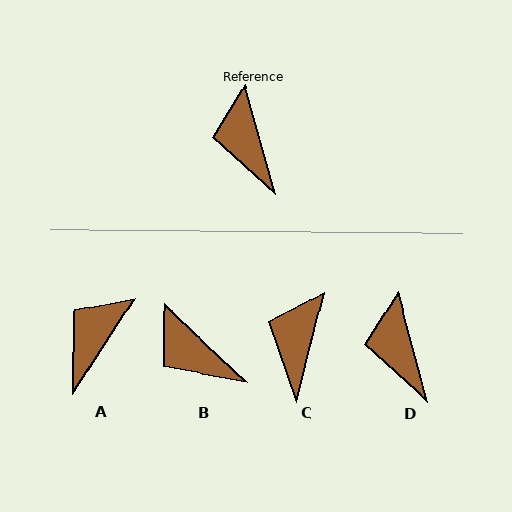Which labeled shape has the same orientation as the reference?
D.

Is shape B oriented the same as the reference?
No, it is off by about 32 degrees.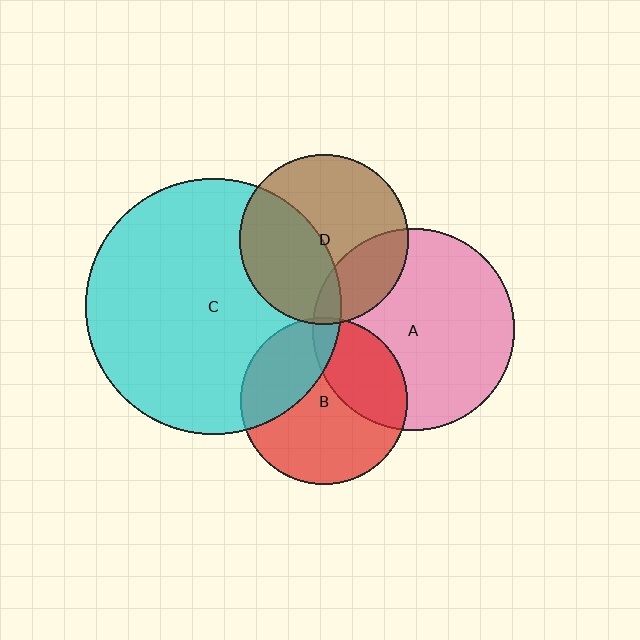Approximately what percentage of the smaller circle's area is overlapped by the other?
Approximately 40%.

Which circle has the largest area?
Circle C (cyan).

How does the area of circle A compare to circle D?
Approximately 1.4 times.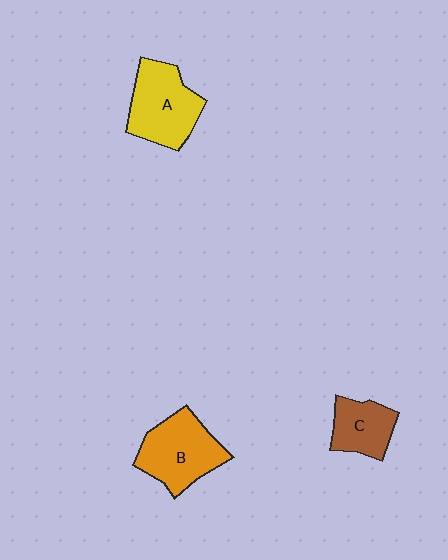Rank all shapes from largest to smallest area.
From largest to smallest: B (orange), A (yellow), C (brown).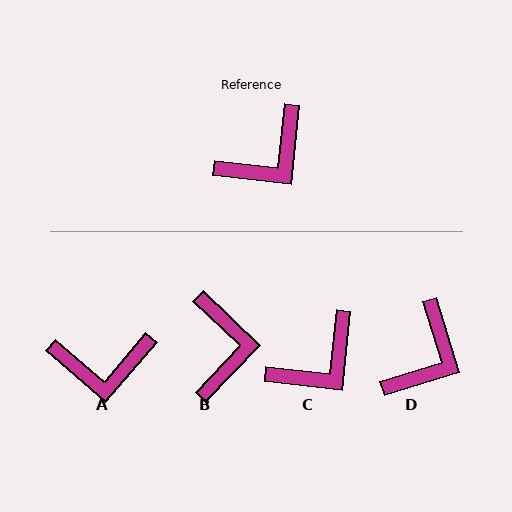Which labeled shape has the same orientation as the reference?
C.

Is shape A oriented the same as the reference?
No, it is off by about 35 degrees.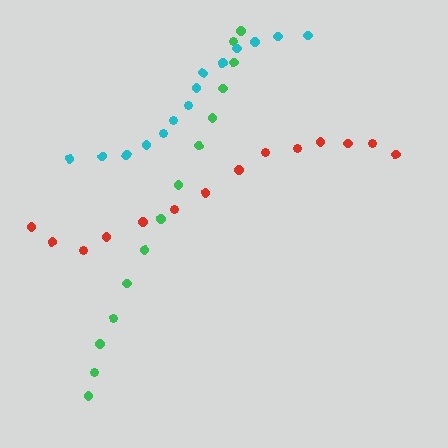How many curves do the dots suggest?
There are 3 distinct paths.